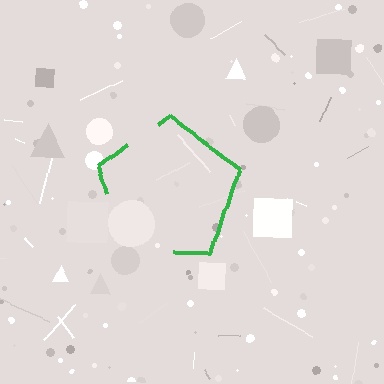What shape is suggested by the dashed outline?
The dashed outline suggests a pentagon.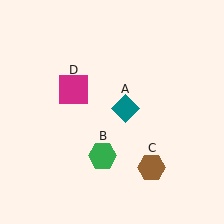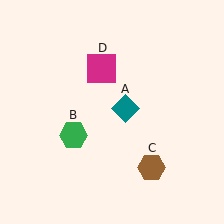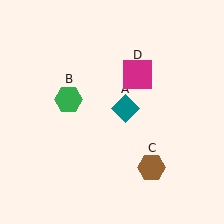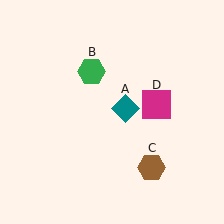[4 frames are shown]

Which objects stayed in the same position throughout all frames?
Teal diamond (object A) and brown hexagon (object C) remained stationary.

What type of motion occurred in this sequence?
The green hexagon (object B), magenta square (object D) rotated clockwise around the center of the scene.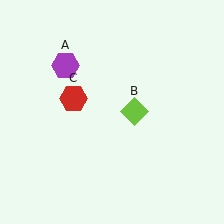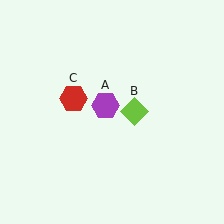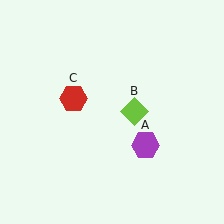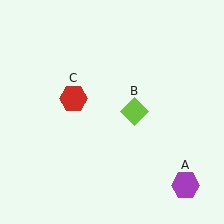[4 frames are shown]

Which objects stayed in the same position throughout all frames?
Lime diamond (object B) and red hexagon (object C) remained stationary.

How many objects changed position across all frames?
1 object changed position: purple hexagon (object A).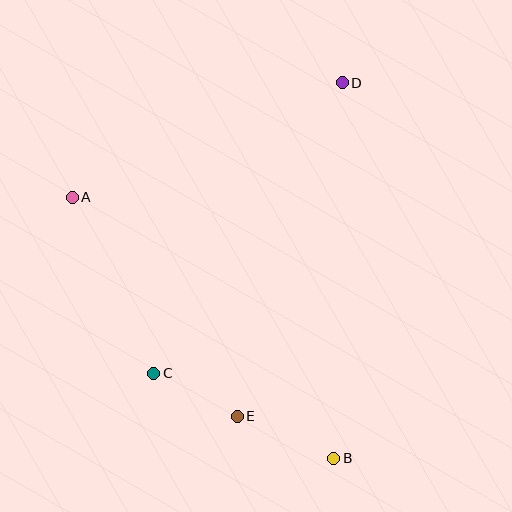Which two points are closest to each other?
Points C and E are closest to each other.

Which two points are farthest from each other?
Points B and D are farthest from each other.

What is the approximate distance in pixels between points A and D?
The distance between A and D is approximately 293 pixels.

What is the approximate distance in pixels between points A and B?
The distance between A and B is approximately 369 pixels.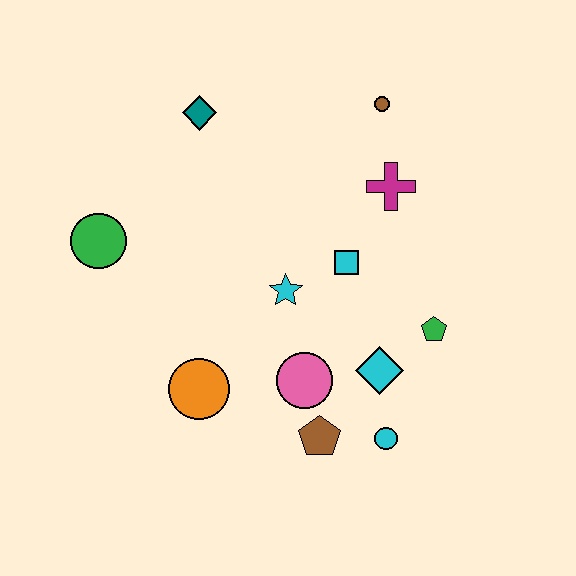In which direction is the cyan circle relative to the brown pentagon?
The cyan circle is to the right of the brown pentagon.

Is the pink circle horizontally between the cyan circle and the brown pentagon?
No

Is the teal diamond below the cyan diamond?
No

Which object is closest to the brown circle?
The magenta cross is closest to the brown circle.